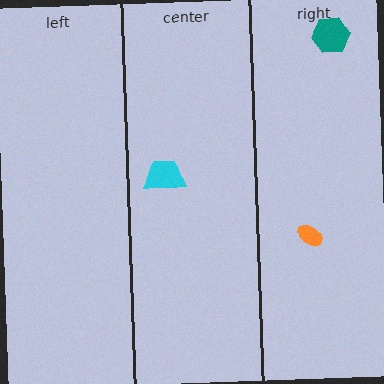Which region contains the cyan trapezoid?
The center region.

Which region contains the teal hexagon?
The right region.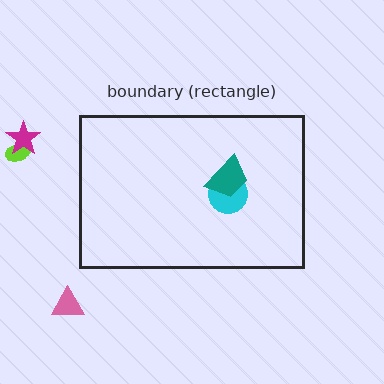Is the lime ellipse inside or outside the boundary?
Outside.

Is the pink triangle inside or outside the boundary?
Outside.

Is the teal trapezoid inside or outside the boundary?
Inside.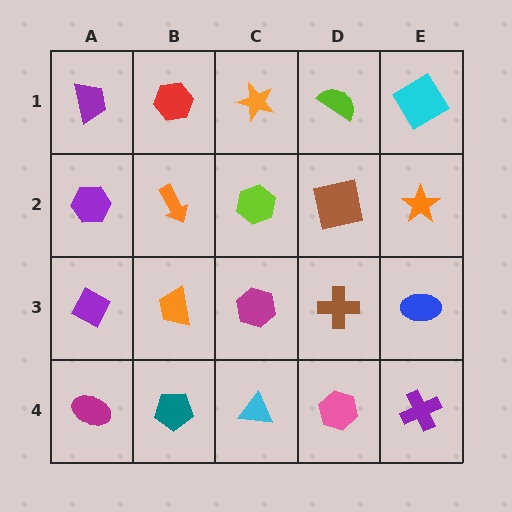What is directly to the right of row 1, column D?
A cyan diamond.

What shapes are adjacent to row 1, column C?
A lime hexagon (row 2, column C), a red hexagon (row 1, column B), a lime semicircle (row 1, column D).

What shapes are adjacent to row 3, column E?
An orange star (row 2, column E), a purple cross (row 4, column E), a brown cross (row 3, column D).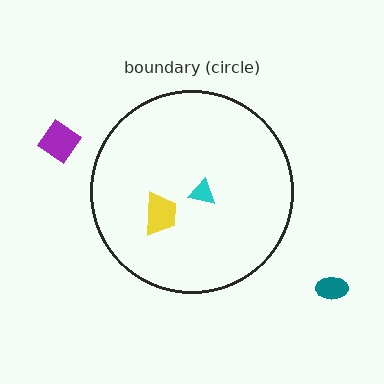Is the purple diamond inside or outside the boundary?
Outside.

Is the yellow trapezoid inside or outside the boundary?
Inside.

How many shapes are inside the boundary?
2 inside, 2 outside.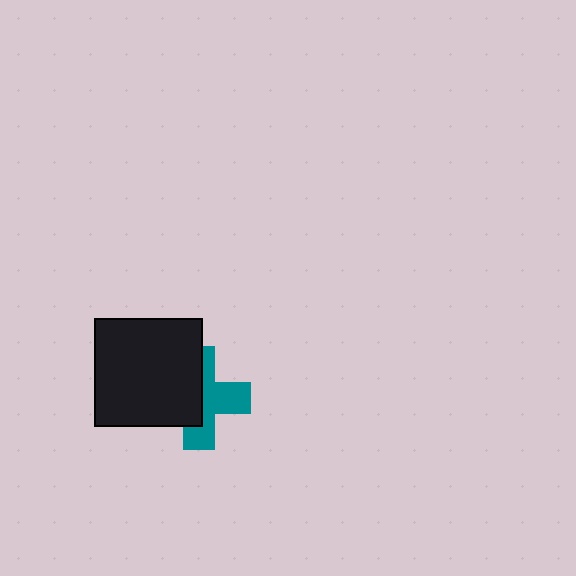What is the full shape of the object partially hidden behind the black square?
The partially hidden object is a teal cross.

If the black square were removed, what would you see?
You would see the complete teal cross.